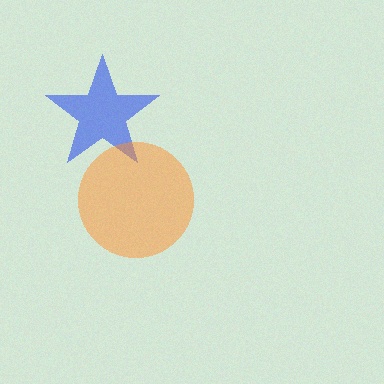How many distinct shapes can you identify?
There are 2 distinct shapes: a blue star, an orange circle.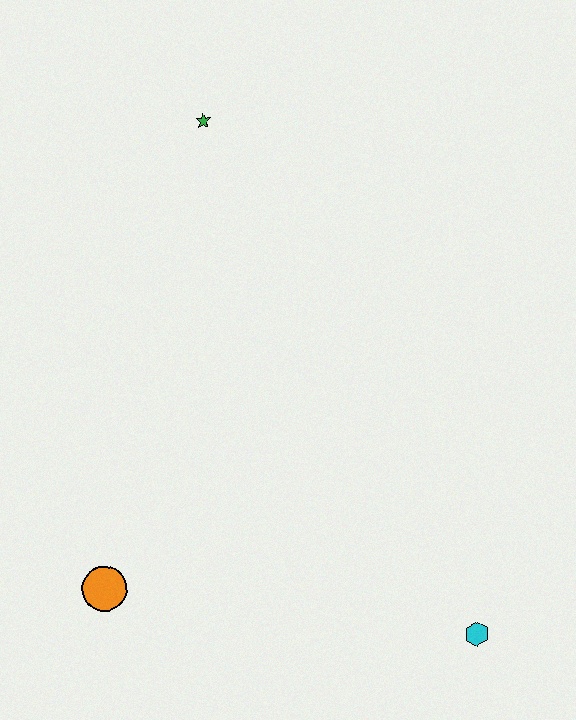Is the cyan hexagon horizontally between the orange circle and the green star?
No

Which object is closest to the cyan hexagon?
The orange circle is closest to the cyan hexagon.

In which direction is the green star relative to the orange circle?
The green star is above the orange circle.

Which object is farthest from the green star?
The cyan hexagon is farthest from the green star.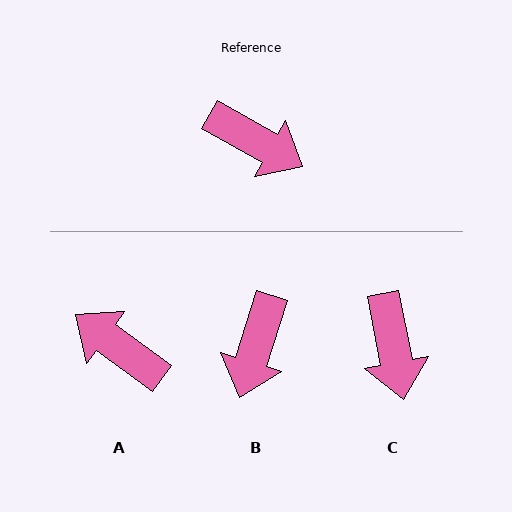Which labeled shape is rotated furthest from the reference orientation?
A, about 173 degrees away.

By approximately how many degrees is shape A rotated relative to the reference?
Approximately 173 degrees counter-clockwise.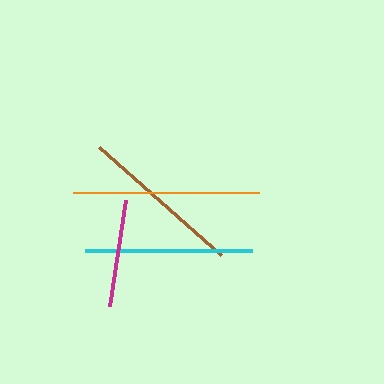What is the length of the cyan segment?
The cyan segment is approximately 168 pixels long.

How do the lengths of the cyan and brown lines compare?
The cyan and brown lines are approximately the same length.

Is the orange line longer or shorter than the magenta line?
The orange line is longer than the magenta line.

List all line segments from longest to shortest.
From longest to shortest: orange, cyan, brown, magenta.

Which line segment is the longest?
The orange line is the longest at approximately 186 pixels.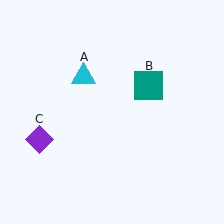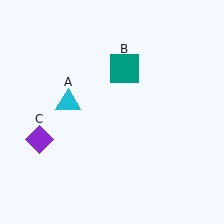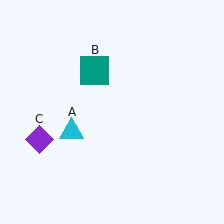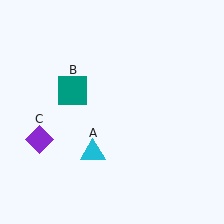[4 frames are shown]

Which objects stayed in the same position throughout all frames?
Purple diamond (object C) remained stationary.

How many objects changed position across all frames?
2 objects changed position: cyan triangle (object A), teal square (object B).